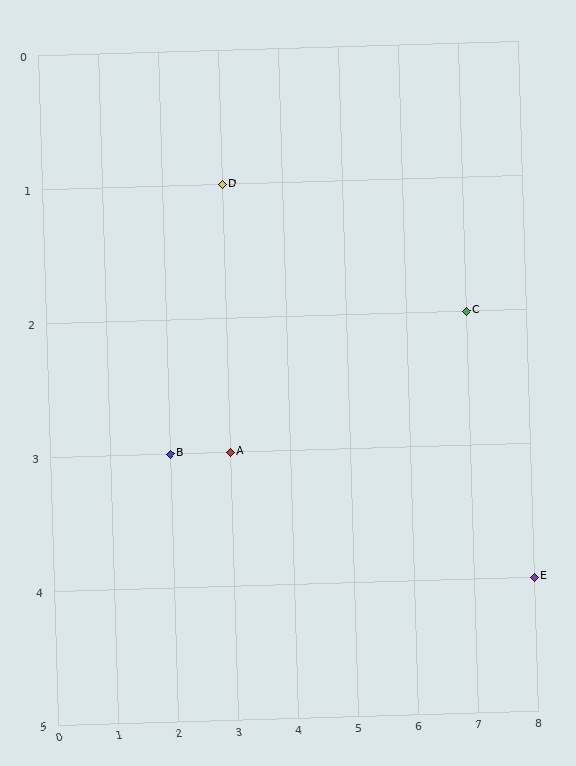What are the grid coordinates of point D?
Point D is at grid coordinates (3, 1).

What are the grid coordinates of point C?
Point C is at grid coordinates (7, 2).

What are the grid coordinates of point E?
Point E is at grid coordinates (8, 4).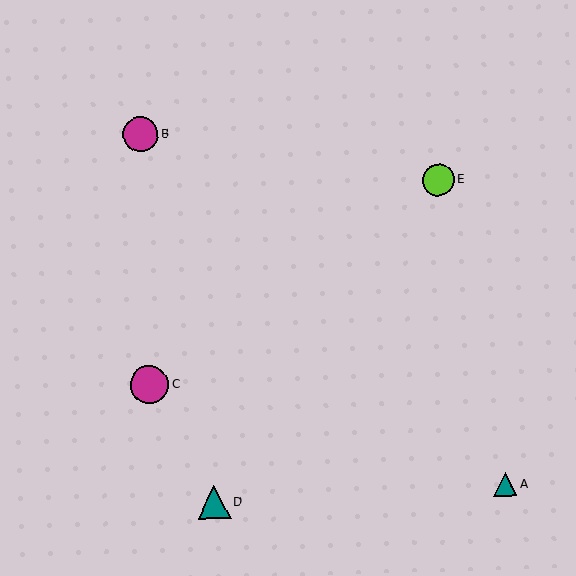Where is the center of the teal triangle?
The center of the teal triangle is at (505, 485).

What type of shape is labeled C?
Shape C is a magenta circle.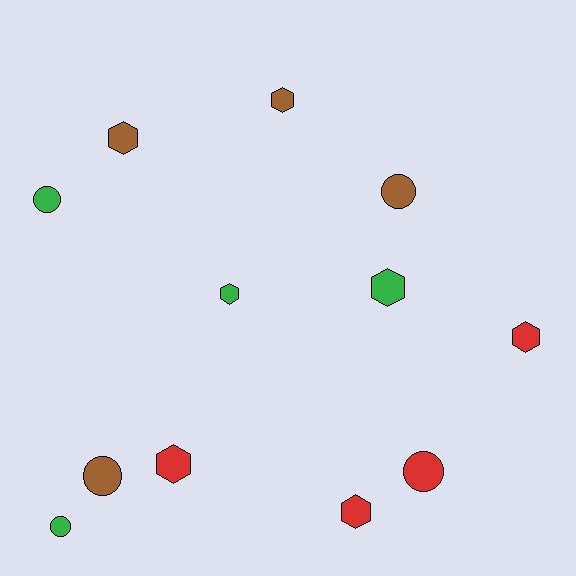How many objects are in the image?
There are 12 objects.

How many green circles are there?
There are 2 green circles.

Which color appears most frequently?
Green, with 4 objects.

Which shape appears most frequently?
Hexagon, with 7 objects.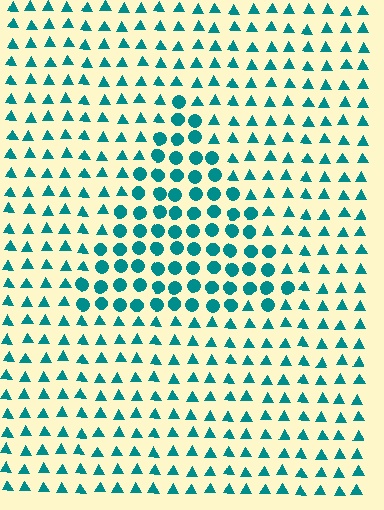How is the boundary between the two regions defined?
The boundary is defined by a change in element shape: circles inside vs. triangles outside. All elements share the same color and spacing.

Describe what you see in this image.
The image is filled with small teal elements arranged in a uniform grid. A triangle-shaped region contains circles, while the surrounding area contains triangles. The boundary is defined purely by the change in element shape.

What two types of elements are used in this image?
The image uses circles inside the triangle region and triangles outside it.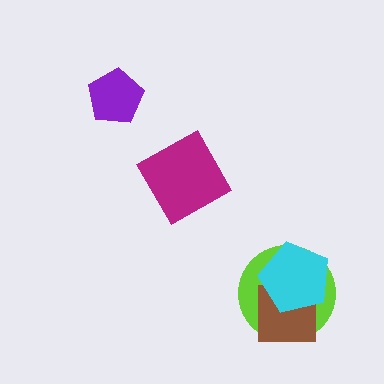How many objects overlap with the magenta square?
0 objects overlap with the magenta square.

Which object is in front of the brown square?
The cyan pentagon is in front of the brown square.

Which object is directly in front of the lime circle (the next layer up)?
The brown square is directly in front of the lime circle.